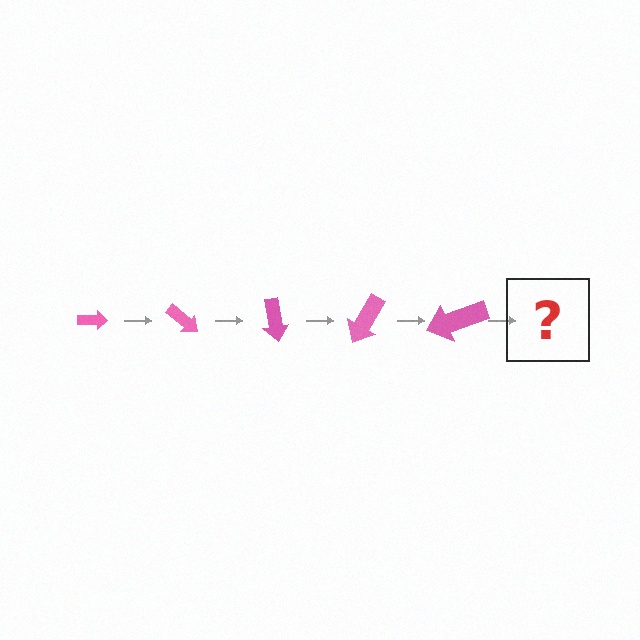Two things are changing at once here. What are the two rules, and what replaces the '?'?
The two rules are that the arrow grows larger each step and it rotates 40 degrees each step. The '?' should be an arrow, larger than the previous one and rotated 200 degrees from the start.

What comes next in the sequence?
The next element should be an arrow, larger than the previous one and rotated 200 degrees from the start.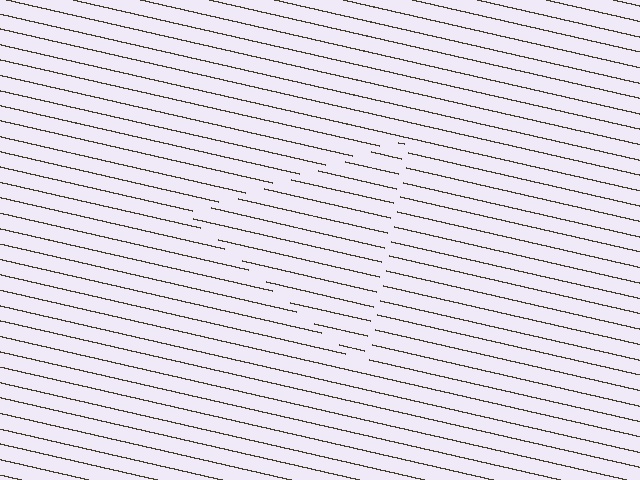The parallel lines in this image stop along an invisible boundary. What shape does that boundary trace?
An illusory triangle. The interior of the shape contains the same grating, shifted by half a period — the contour is defined by the phase discontinuity where line-ends from the inner and outer gratings abut.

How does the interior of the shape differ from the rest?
The interior of the shape contains the same grating, shifted by half a period — the contour is defined by the phase discontinuity where line-ends from the inner and outer gratings abut.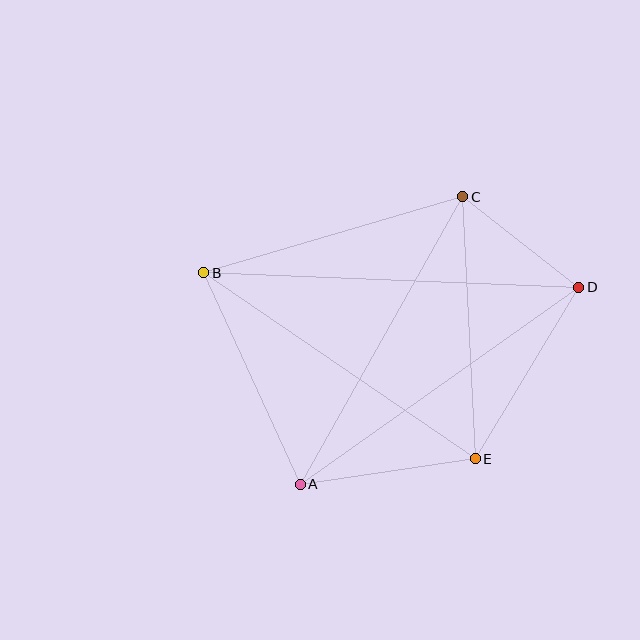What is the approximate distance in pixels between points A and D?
The distance between A and D is approximately 341 pixels.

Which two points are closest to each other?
Points C and D are closest to each other.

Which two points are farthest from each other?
Points B and D are farthest from each other.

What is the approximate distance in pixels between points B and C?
The distance between B and C is approximately 270 pixels.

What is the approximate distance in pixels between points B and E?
The distance between B and E is approximately 329 pixels.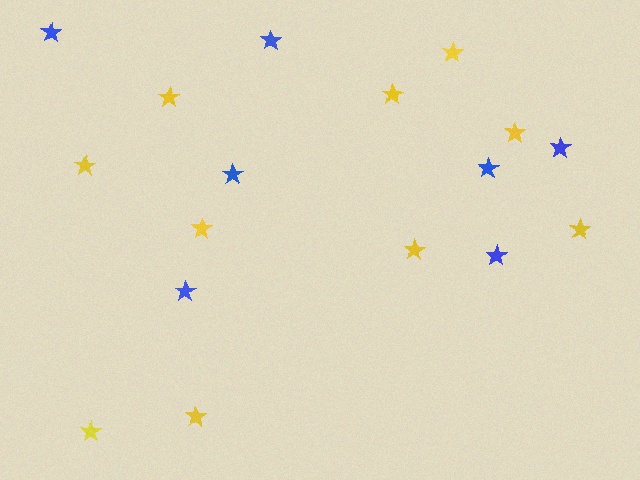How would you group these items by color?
There are 2 groups: one group of yellow stars (10) and one group of blue stars (7).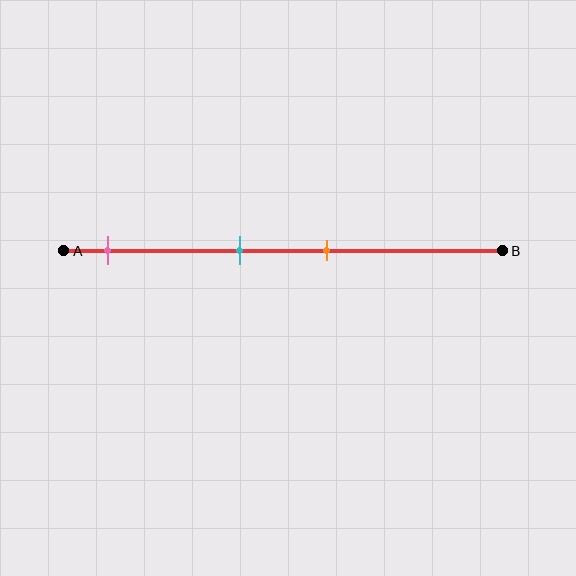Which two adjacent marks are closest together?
The cyan and orange marks are the closest adjacent pair.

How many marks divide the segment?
There are 3 marks dividing the segment.